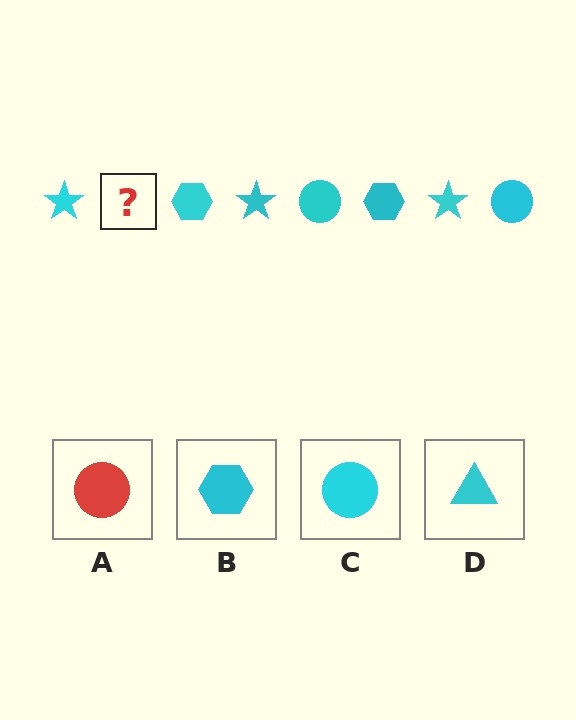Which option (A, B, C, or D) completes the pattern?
C.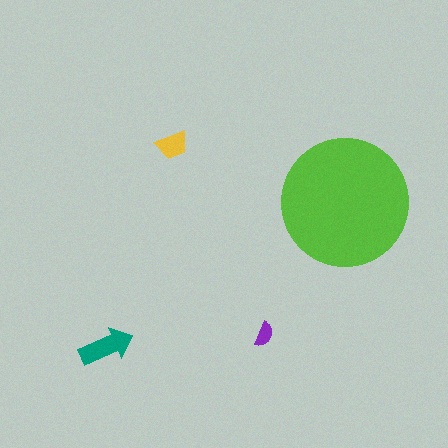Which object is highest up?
The yellow trapezoid is topmost.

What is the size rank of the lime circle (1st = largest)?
1st.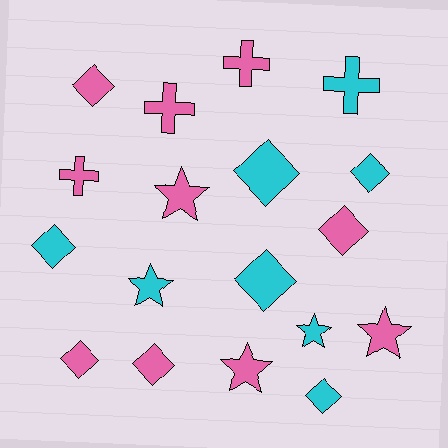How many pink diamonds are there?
There are 4 pink diamonds.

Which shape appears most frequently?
Diamond, with 9 objects.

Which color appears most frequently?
Pink, with 10 objects.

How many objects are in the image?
There are 18 objects.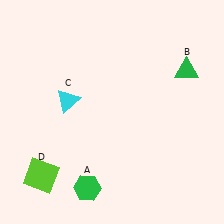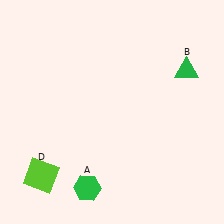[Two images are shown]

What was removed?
The cyan triangle (C) was removed in Image 2.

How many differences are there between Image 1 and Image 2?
There is 1 difference between the two images.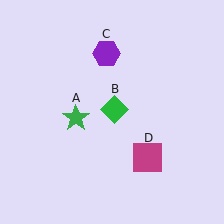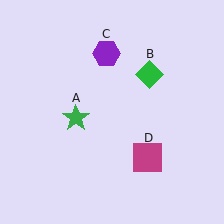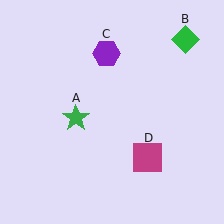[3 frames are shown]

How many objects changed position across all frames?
1 object changed position: green diamond (object B).